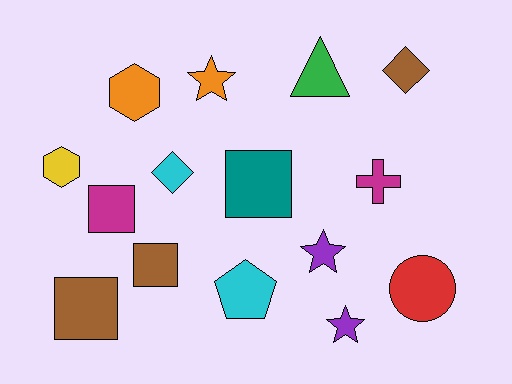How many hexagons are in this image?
There are 2 hexagons.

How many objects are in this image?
There are 15 objects.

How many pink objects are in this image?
There are no pink objects.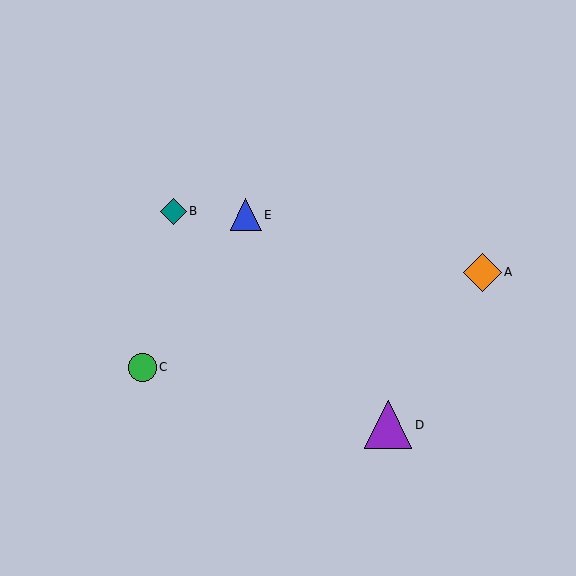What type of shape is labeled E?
Shape E is a blue triangle.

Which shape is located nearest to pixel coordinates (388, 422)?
The purple triangle (labeled D) at (388, 425) is nearest to that location.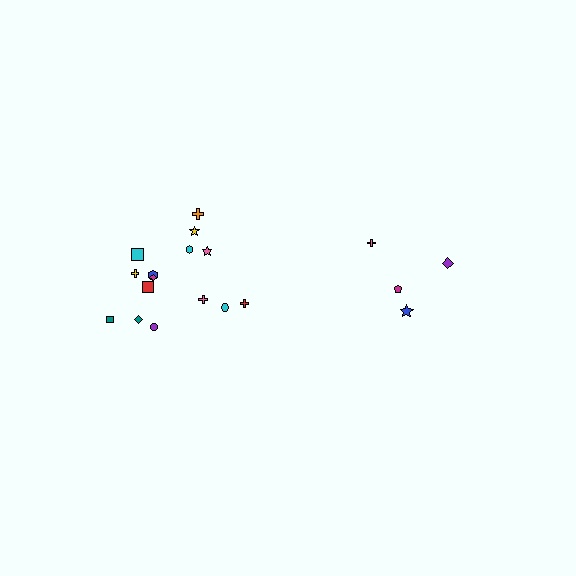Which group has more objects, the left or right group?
The left group.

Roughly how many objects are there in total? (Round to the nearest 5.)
Roughly 20 objects in total.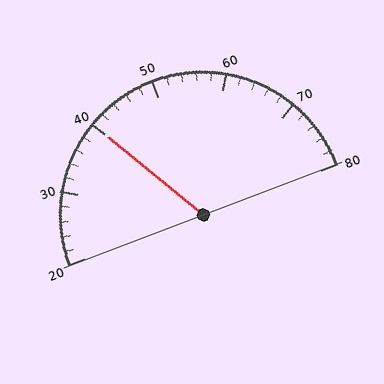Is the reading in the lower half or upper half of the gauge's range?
The reading is in the lower half of the range (20 to 80).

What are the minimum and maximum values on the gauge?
The gauge ranges from 20 to 80.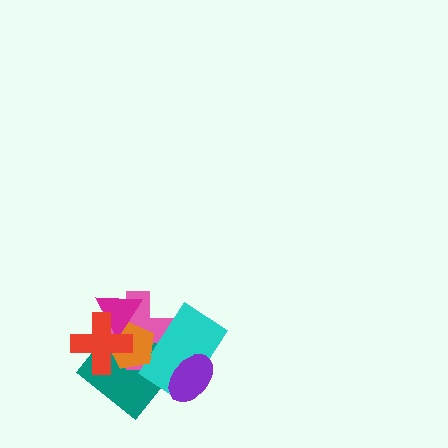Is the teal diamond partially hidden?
Yes, it is partially covered by another shape.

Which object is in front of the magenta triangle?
The red cross is in front of the magenta triangle.